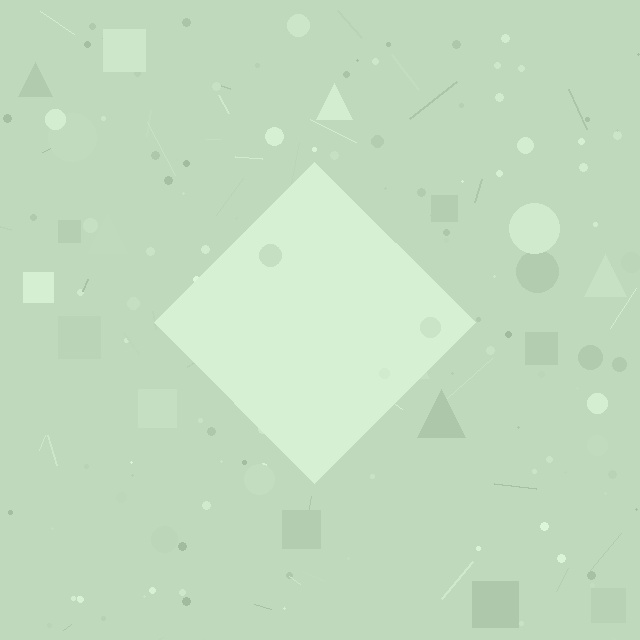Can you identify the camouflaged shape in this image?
The camouflaged shape is a diamond.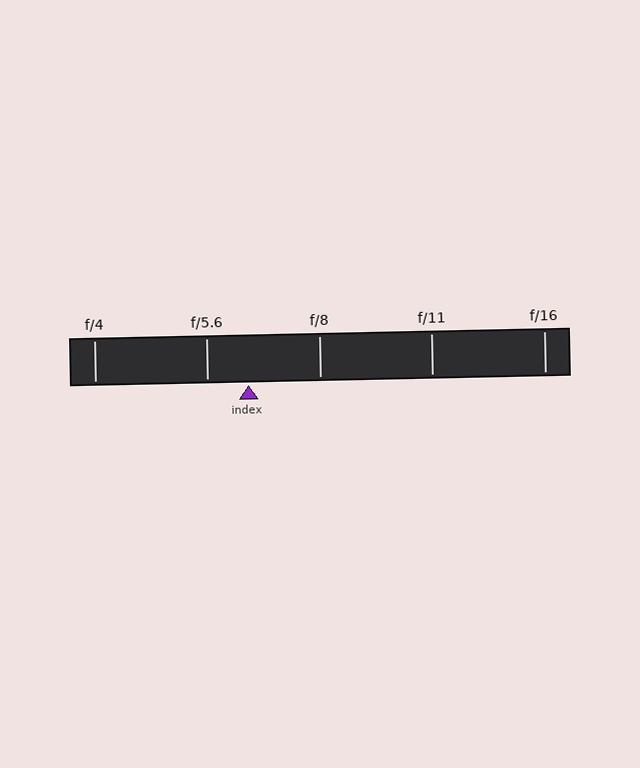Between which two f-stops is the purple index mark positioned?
The index mark is between f/5.6 and f/8.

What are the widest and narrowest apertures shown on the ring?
The widest aperture shown is f/4 and the narrowest is f/16.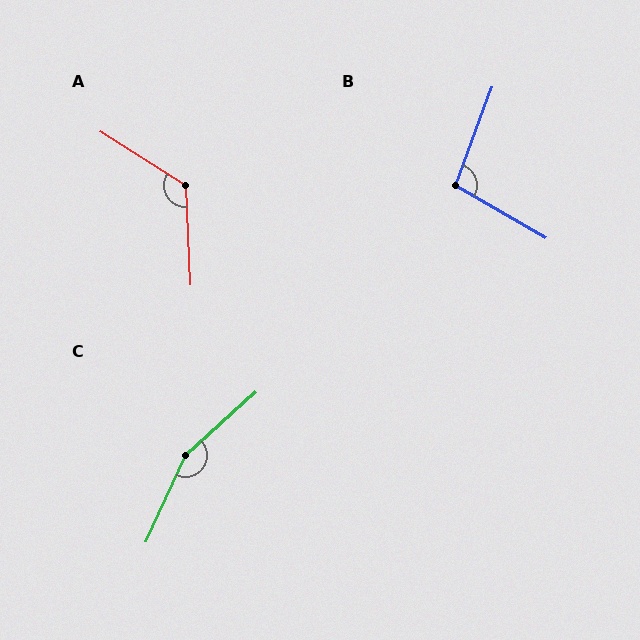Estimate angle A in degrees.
Approximately 125 degrees.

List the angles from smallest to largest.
B (100°), A (125°), C (156°).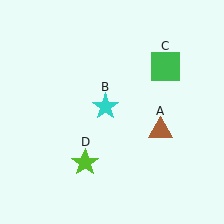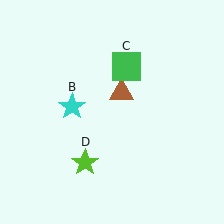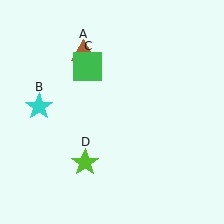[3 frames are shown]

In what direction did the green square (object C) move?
The green square (object C) moved left.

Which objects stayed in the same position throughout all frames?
Lime star (object D) remained stationary.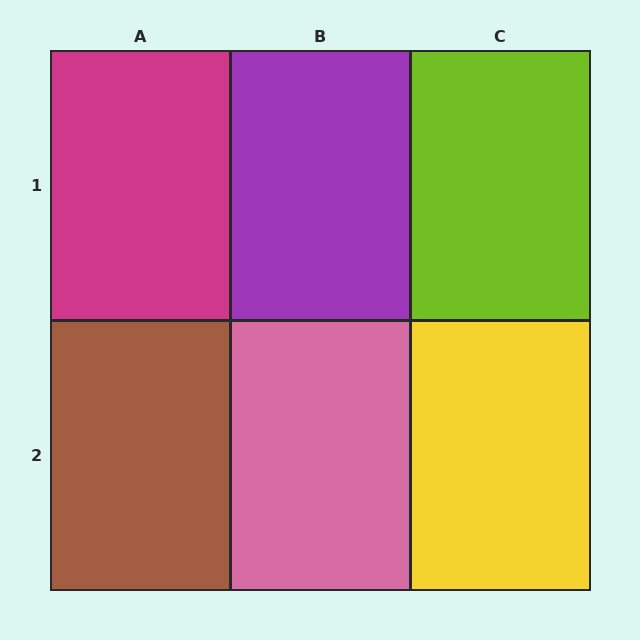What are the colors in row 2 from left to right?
Brown, pink, yellow.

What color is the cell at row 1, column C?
Lime.